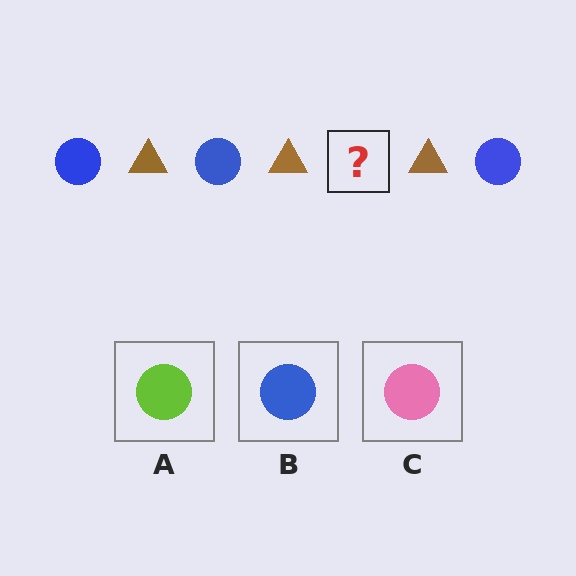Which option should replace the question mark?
Option B.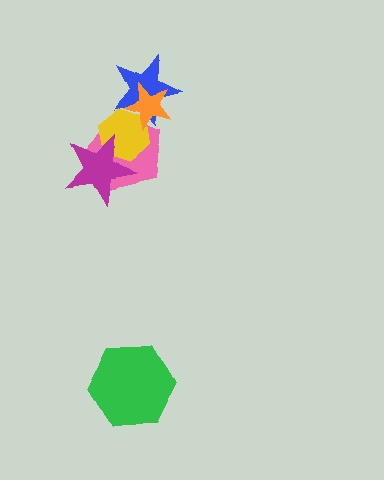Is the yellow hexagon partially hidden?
Yes, it is partially covered by another shape.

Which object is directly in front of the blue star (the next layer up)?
The pink pentagon is directly in front of the blue star.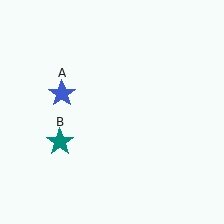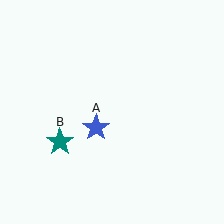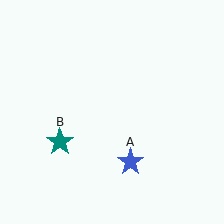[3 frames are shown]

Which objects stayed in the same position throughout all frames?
Teal star (object B) remained stationary.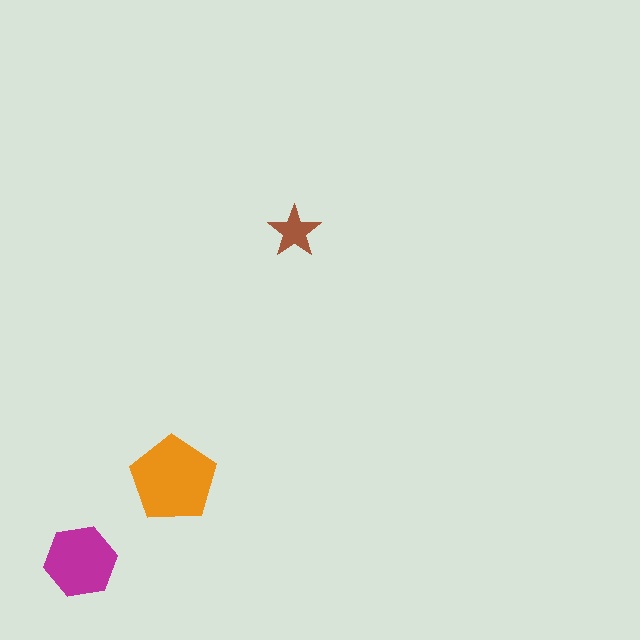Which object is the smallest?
The brown star.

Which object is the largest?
The orange pentagon.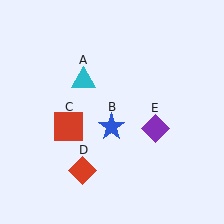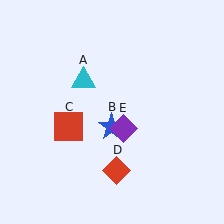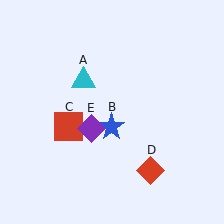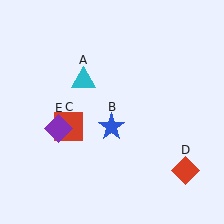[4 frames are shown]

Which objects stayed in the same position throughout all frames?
Cyan triangle (object A) and blue star (object B) and red square (object C) remained stationary.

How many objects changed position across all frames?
2 objects changed position: red diamond (object D), purple diamond (object E).